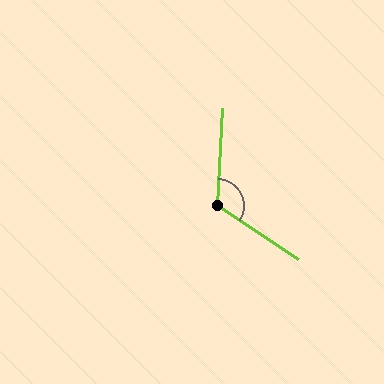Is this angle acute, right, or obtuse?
It is obtuse.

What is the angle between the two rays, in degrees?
Approximately 120 degrees.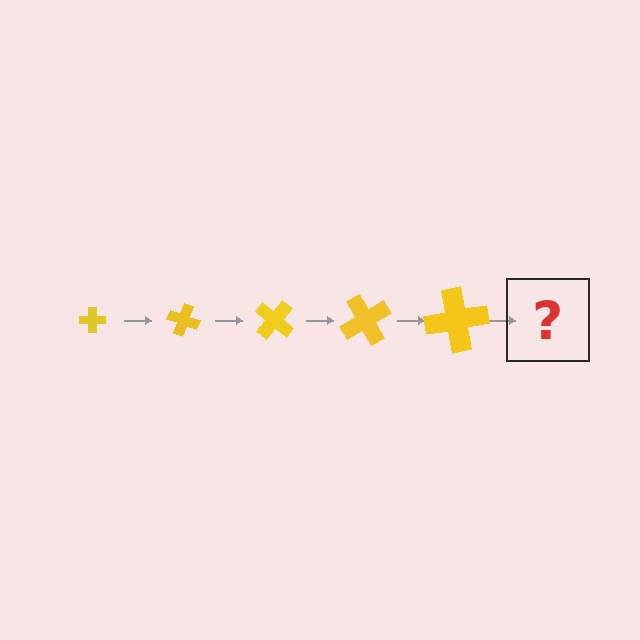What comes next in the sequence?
The next element should be a cross, larger than the previous one and rotated 100 degrees from the start.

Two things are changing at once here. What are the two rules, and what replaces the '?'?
The two rules are that the cross grows larger each step and it rotates 20 degrees each step. The '?' should be a cross, larger than the previous one and rotated 100 degrees from the start.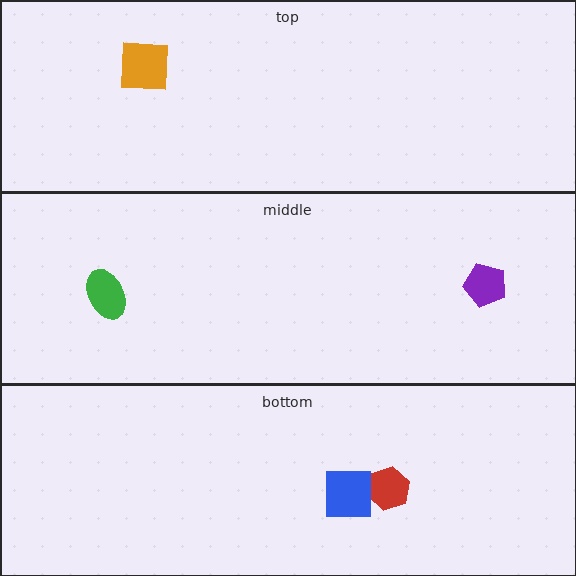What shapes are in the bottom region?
The red hexagon, the blue square.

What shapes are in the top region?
The orange square.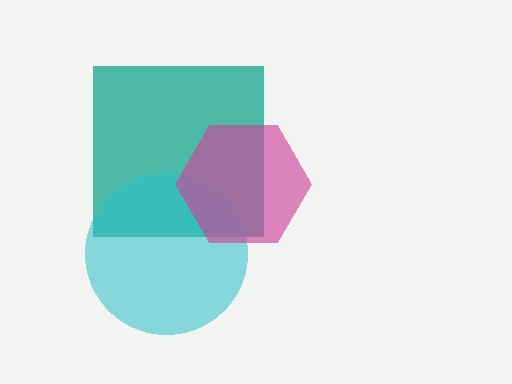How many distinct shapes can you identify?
There are 3 distinct shapes: a teal square, a cyan circle, a magenta hexagon.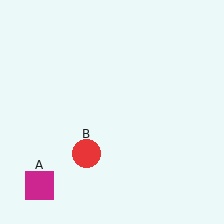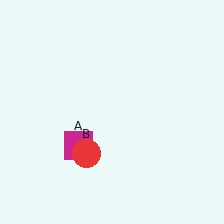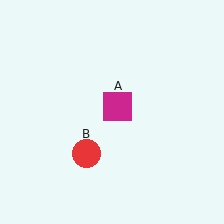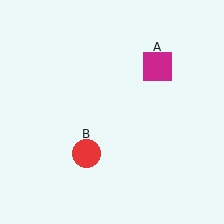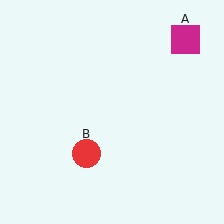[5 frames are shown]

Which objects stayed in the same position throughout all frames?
Red circle (object B) remained stationary.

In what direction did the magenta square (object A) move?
The magenta square (object A) moved up and to the right.